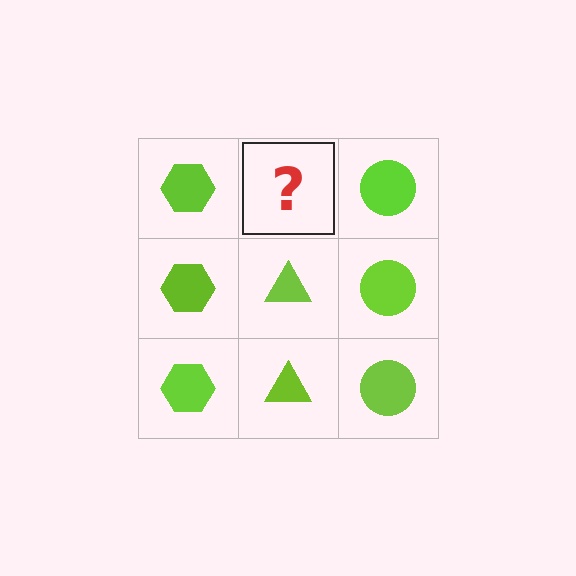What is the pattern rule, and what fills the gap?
The rule is that each column has a consistent shape. The gap should be filled with a lime triangle.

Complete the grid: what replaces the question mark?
The question mark should be replaced with a lime triangle.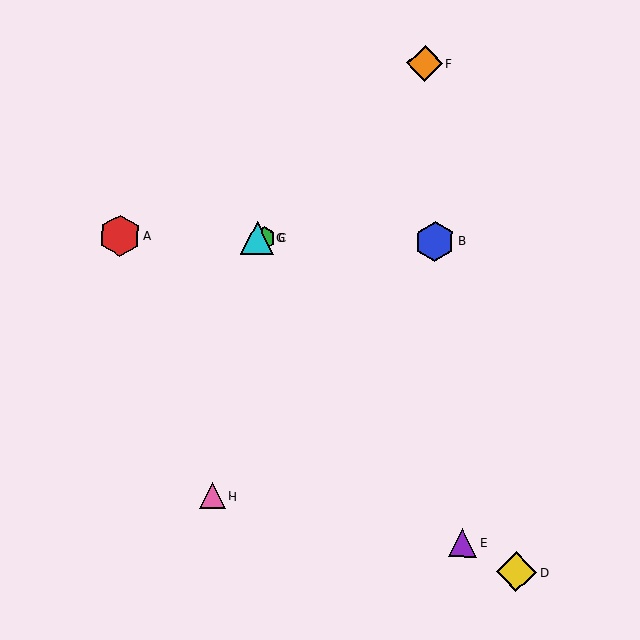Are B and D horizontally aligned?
No, B is at y≈241 and D is at y≈572.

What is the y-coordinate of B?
Object B is at y≈241.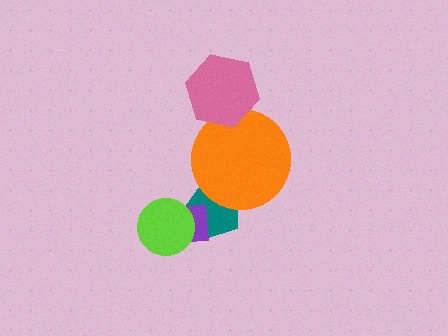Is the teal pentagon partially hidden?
Yes, it is partially covered by another shape.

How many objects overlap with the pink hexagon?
1 object overlaps with the pink hexagon.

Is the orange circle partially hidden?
Yes, it is partially covered by another shape.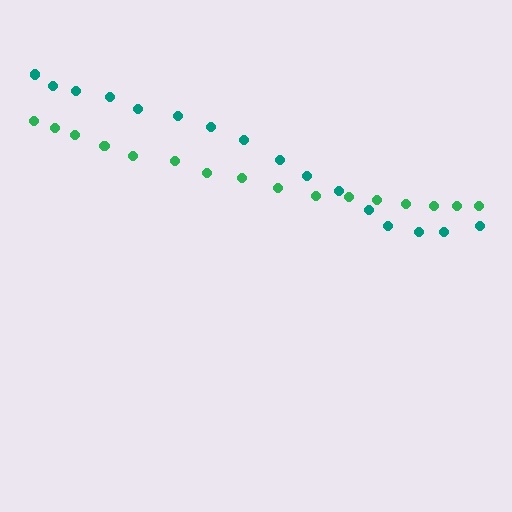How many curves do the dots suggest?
There are 2 distinct paths.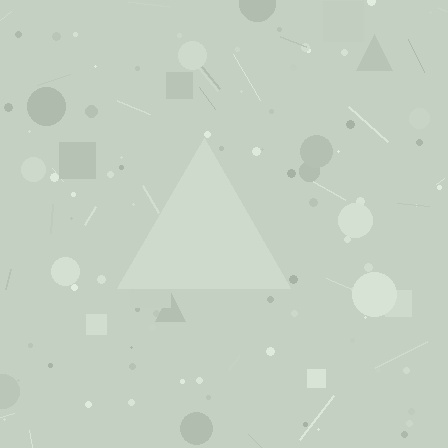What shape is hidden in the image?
A triangle is hidden in the image.